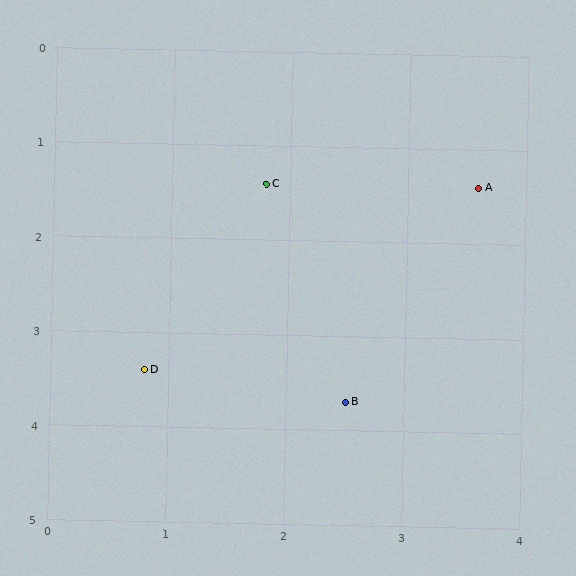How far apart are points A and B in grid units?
Points A and B are about 2.5 grid units apart.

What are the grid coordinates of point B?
Point B is at approximately (2.5, 3.7).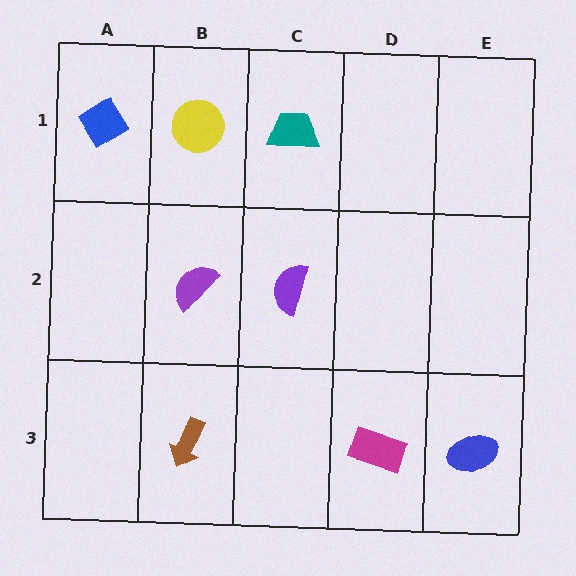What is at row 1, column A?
A blue diamond.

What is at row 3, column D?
A magenta rectangle.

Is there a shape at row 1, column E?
No, that cell is empty.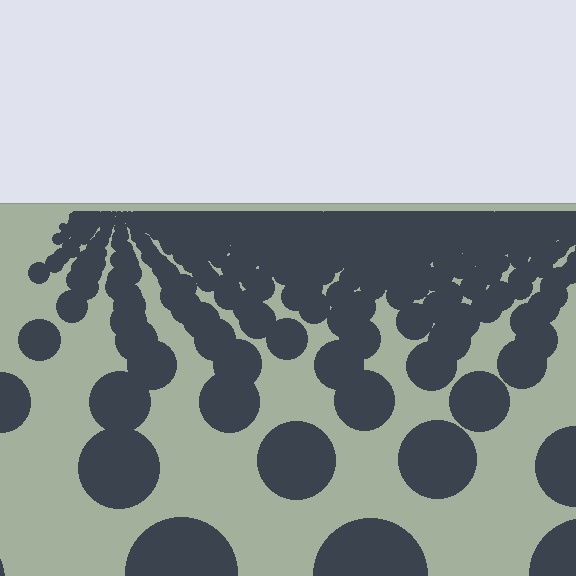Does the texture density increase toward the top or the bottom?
Density increases toward the top.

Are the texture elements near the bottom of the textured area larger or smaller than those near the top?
Larger. Near the bottom, elements are closer to the viewer and appear at a bigger on-screen size.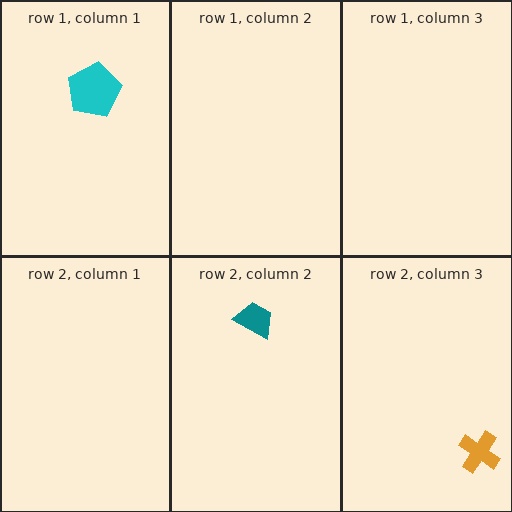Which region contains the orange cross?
The row 2, column 3 region.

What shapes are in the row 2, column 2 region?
The teal trapezoid.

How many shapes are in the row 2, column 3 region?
1.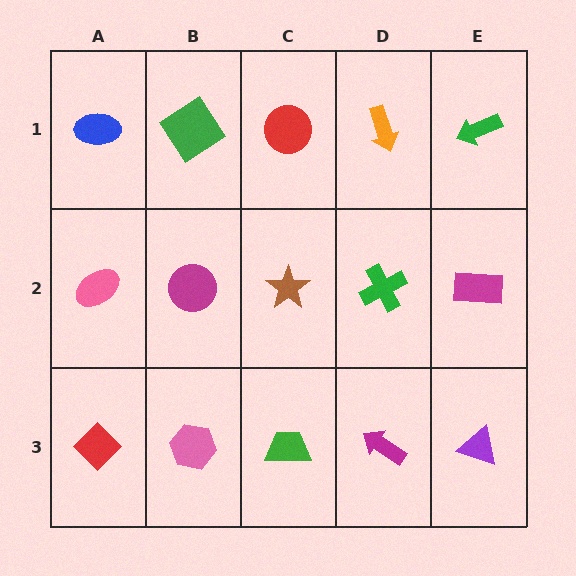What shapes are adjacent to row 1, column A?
A pink ellipse (row 2, column A), a green diamond (row 1, column B).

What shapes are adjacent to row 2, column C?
A red circle (row 1, column C), a green trapezoid (row 3, column C), a magenta circle (row 2, column B), a green cross (row 2, column D).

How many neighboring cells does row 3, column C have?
3.